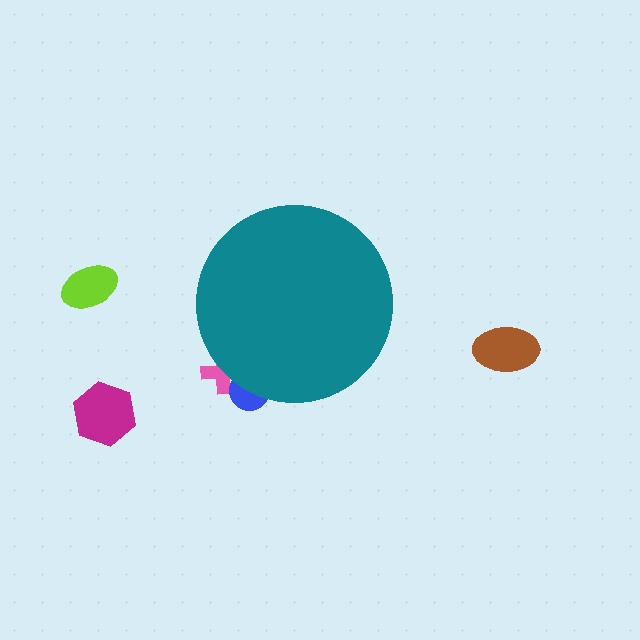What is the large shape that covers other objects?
A teal circle.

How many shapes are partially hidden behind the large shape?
2 shapes are partially hidden.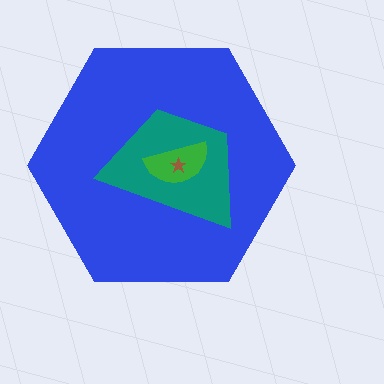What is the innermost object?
The brown star.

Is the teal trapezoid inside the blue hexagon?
Yes.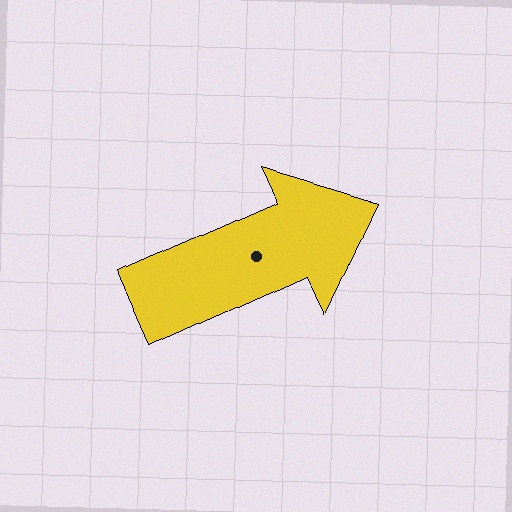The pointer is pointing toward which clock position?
Roughly 2 o'clock.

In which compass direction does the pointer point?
Northeast.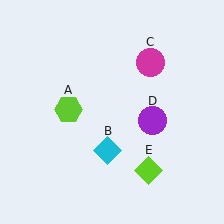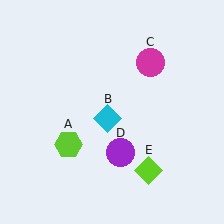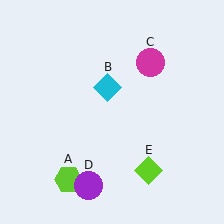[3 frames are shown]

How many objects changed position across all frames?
3 objects changed position: lime hexagon (object A), cyan diamond (object B), purple circle (object D).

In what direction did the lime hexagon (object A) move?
The lime hexagon (object A) moved down.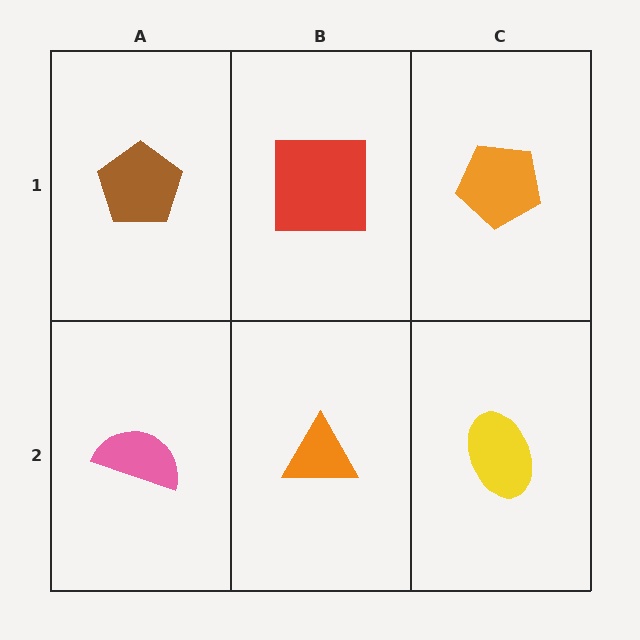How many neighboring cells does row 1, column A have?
2.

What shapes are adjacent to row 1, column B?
An orange triangle (row 2, column B), a brown pentagon (row 1, column A), an orange pentagon (row 1, column C).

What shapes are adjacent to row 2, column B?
A red square (row 1, column B), a pink semicircle (row 2, column A), a yellow ellipse (row 2, column C).